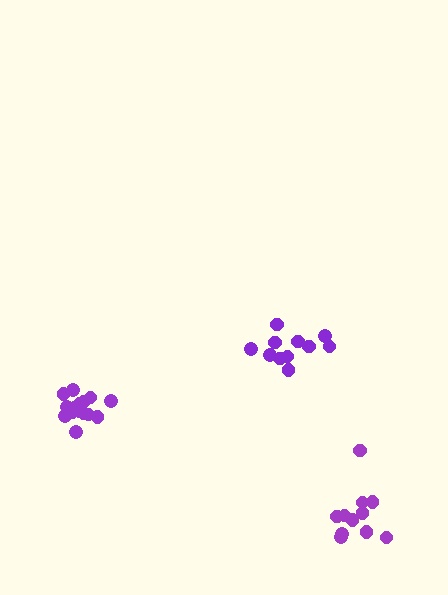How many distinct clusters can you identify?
There are 3 distinct clusters.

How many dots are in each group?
Group 1: 15 dots, Group 2: 11 dots, Group 3: 11 dots (37 total).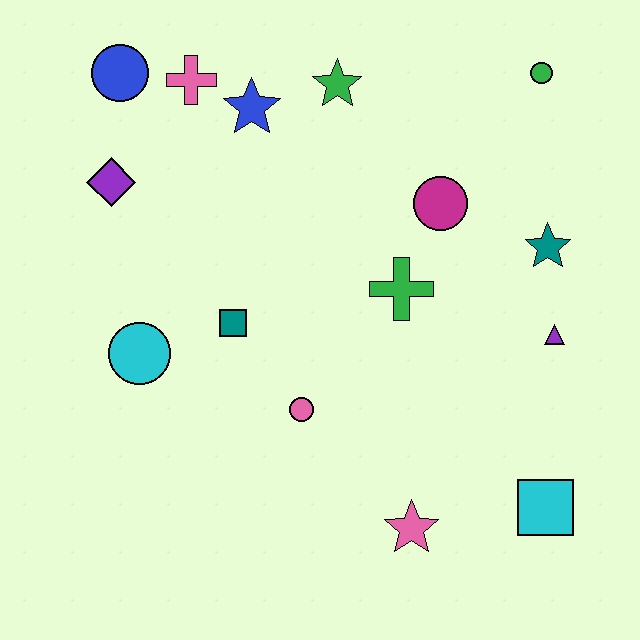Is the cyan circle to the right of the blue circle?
Yes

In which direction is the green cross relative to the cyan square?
The green cross is above the cyan square.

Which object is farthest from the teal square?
The green circle is farthest from the teal square.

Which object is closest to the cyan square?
The pink star is closest to the cyan square.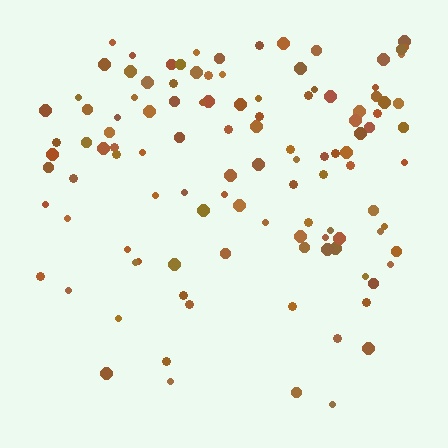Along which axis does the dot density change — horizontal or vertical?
Vertical.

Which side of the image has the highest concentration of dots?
The top.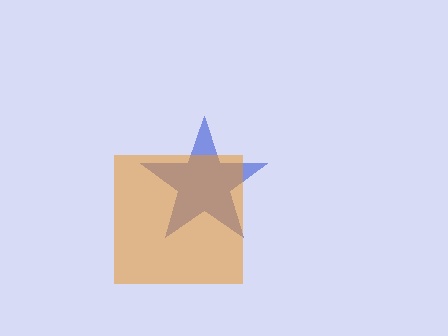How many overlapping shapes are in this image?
There are 2 overlapping shapes in the image.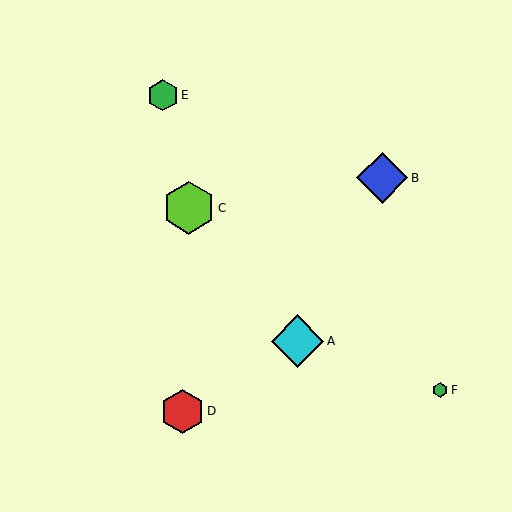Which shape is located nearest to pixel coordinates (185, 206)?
The lime hexagon (labeled C) at (189, 208) is nearest to that location.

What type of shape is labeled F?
Shape F is a green hexagon.